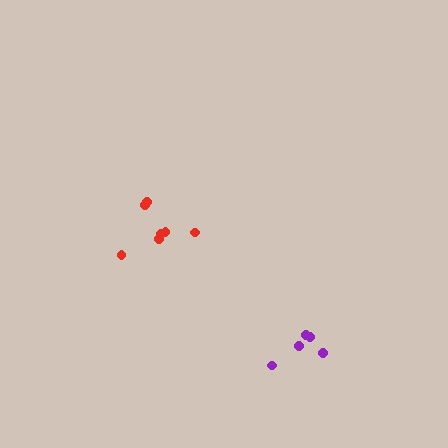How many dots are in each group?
Group 1: 7 dots, Group 2: 5 dots (12 total).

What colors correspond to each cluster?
The clusters are colored: red, purple.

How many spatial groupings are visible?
There are 2 spatial groupings.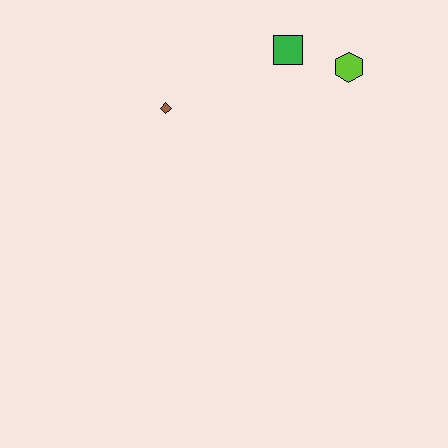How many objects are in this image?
There are 3 objects.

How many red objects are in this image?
There are no red objects.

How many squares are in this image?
There is 1 square.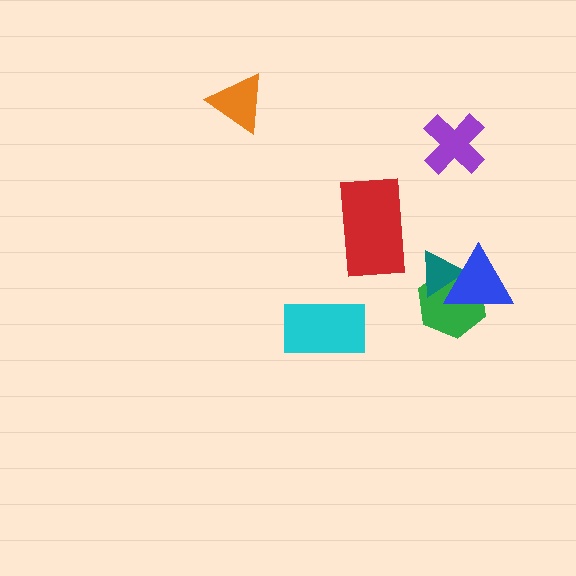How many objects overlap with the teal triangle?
2 objects overlap with the teal triangle.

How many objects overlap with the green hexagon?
2 objects overlap with the green hexagon.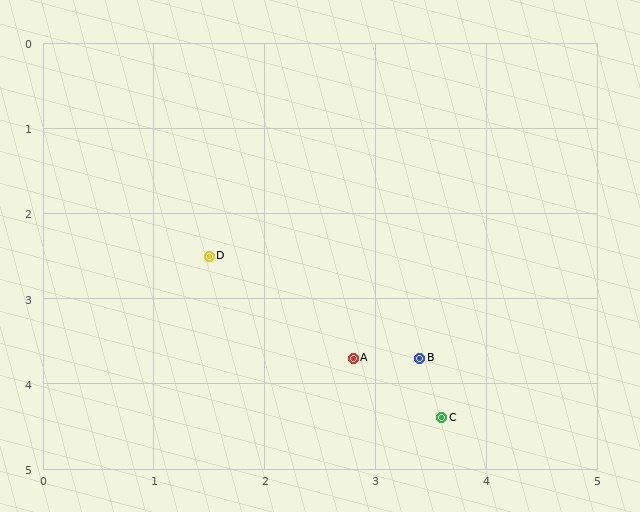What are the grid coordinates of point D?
Point D is at approximately (1.5, 2.5).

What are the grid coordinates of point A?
Point A is at approximately (2.8, 3.7).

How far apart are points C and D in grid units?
Points C and D are about 2.8 grid units apart.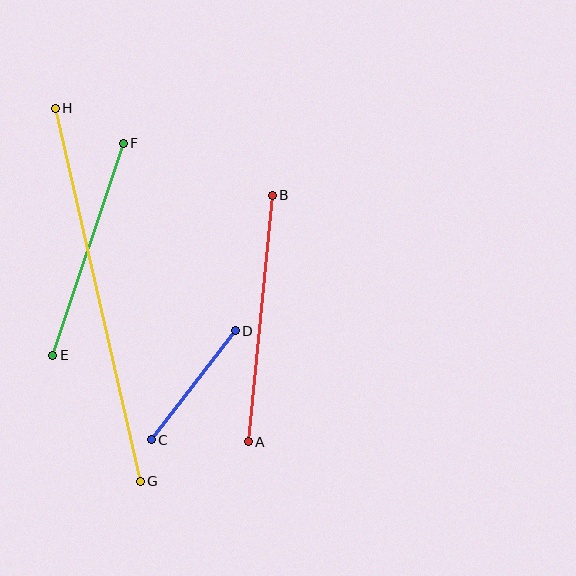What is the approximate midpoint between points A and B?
The midpoint is at approximately (260, 319) pixels.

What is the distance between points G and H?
The distance is approximately 383 pixels.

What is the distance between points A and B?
The distance is approximately 248 pixels.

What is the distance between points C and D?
The distance is approximately 138 pixels.